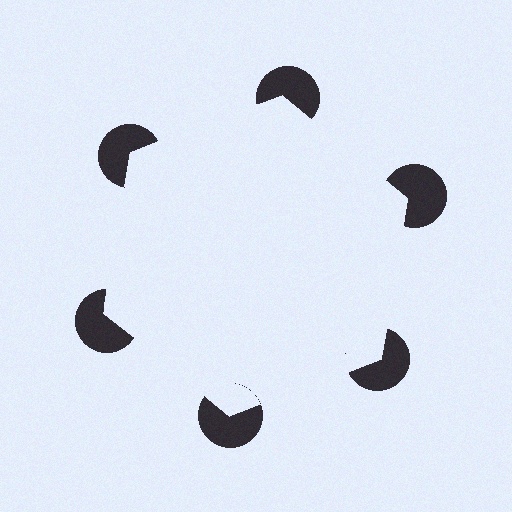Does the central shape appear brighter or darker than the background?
It typically appears slightly brighter than the background, even though no actual brightness change is drawn.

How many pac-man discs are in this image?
There are 6 — one at each vertex of the illusory hexagon.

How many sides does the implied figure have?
6 sides.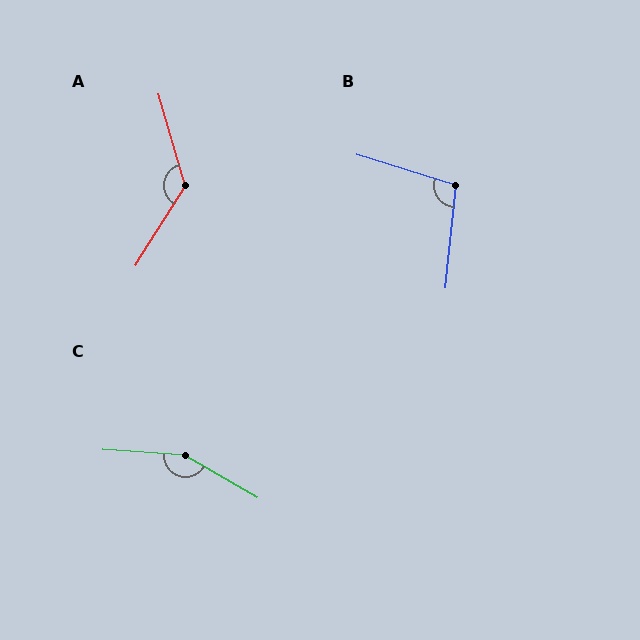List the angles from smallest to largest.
B (101°), A (132°), C (154°).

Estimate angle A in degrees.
Approximately 132 degrees.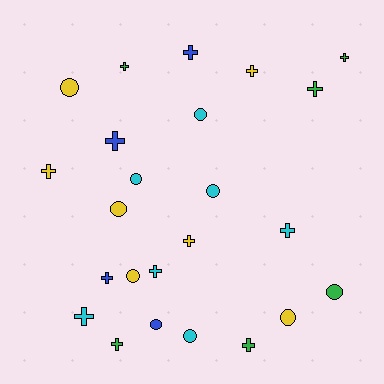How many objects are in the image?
There are 24 objects.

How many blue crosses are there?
There are 3 blue crosses.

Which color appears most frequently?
Cyan, with 7 objects.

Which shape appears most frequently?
Cross, with 14 objects.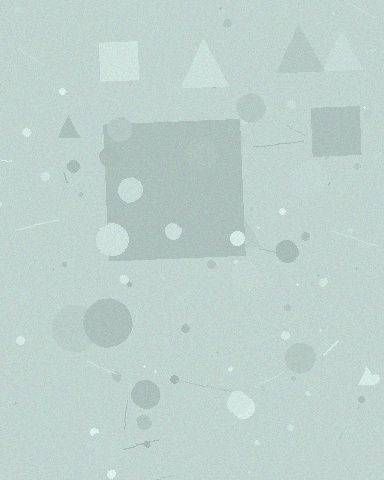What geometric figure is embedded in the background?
A square is embedded in the background.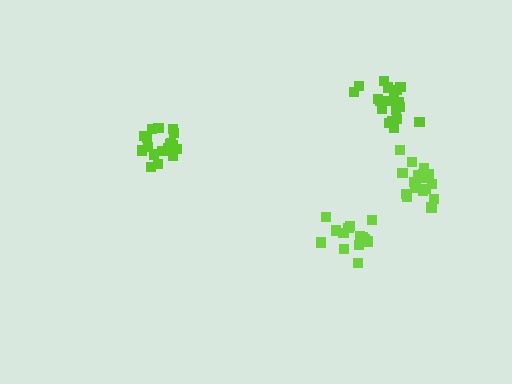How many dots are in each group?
Group 1: 18 dots, Group 2: 20 dots, Group 3: 19 dots, Group 4: 15 dots (72 total).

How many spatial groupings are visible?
There are 4 spatial groupings.